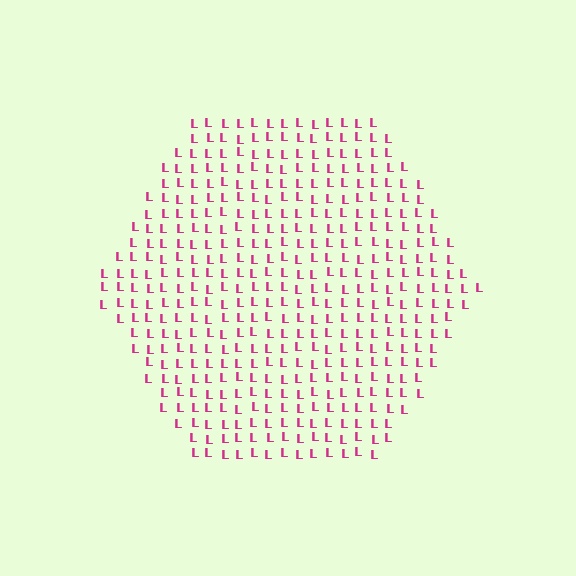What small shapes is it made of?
It is made of small letter L's.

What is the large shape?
The large shape is a hexagon.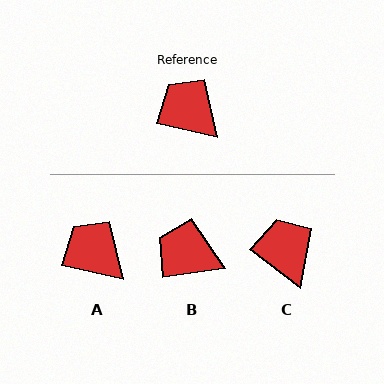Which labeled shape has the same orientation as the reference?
A.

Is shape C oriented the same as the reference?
No, it is off by about 24 degrees.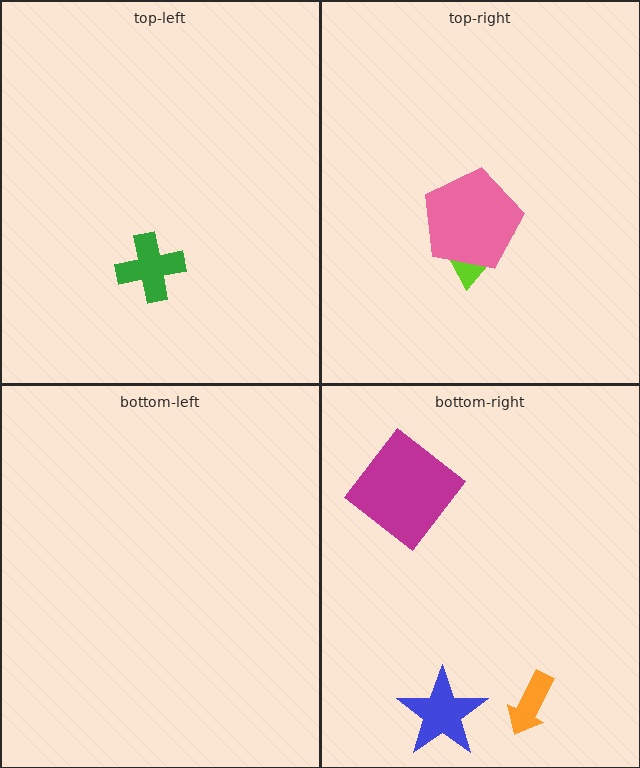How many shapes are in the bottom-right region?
3.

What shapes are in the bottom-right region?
The blue star, the magenta diamond, the orange arrow.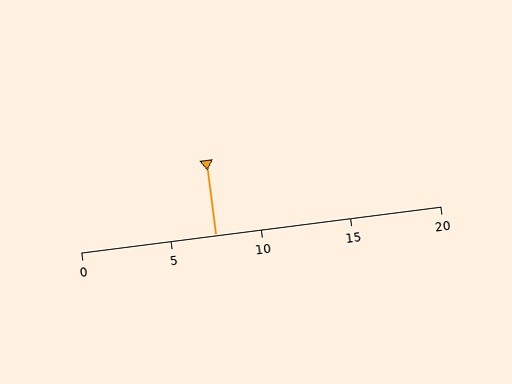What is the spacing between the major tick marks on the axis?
The major ticks are spaced 5 apart.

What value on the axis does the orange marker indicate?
The marker indicates approximately 7.5.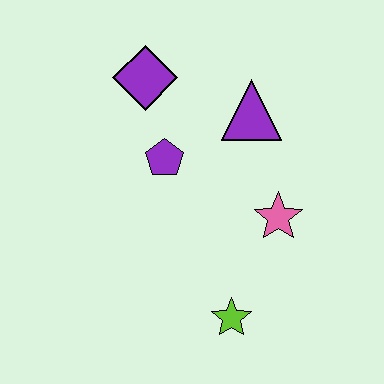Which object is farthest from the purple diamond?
The lime star is farthest from the purple diamond.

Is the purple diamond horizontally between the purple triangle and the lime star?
No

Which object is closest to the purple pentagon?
The purple diamond is closest to the purple pentagon.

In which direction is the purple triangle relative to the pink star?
The purple triangle is above the pink star.